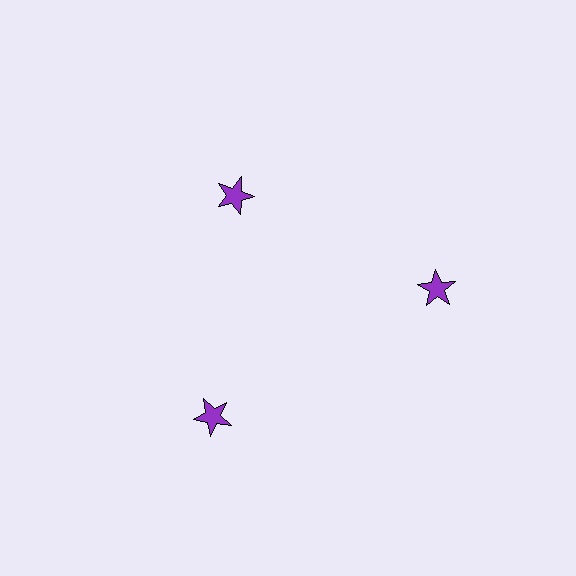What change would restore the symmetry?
The symmetry would be restored by moving it outward, back onto the ring so that all 3 stars sit at equal angles and equal distance from the center.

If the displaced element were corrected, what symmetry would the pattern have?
It would have 3-fold rotational symmetry — the pattern would map onto itself every 120 degrees.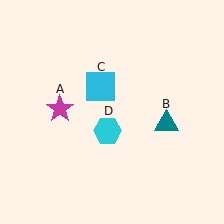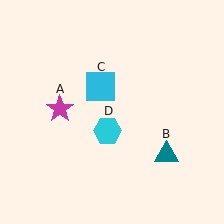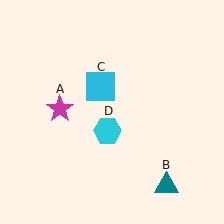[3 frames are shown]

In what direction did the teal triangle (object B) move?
The teal triangle (object B) moved down.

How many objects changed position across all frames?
1 object changed position: teal triangle (object B).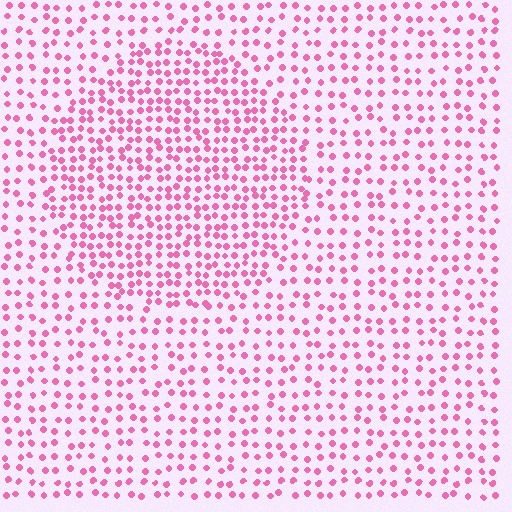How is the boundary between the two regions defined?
The boundary is defined by a change in element density (approximately 1.7x ratio). All elements are the same color, size, and shape.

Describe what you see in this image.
The image contains small pink elements arranged at two different densities. A circle-shaped region is visible where the elements are more densely packed than the surrounding area.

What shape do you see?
I see a circle.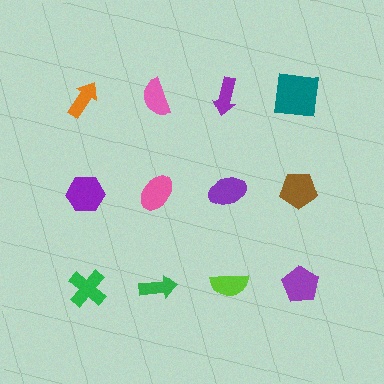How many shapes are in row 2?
4 shapes.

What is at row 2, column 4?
A brown pentagon.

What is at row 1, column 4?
A teal square.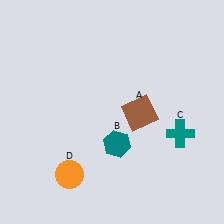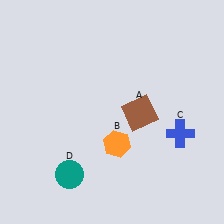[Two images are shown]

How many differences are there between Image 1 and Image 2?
There are 3 differences between the two images.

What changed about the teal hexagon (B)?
In Image 1, B is teal. In Image 2, it changed to orange.